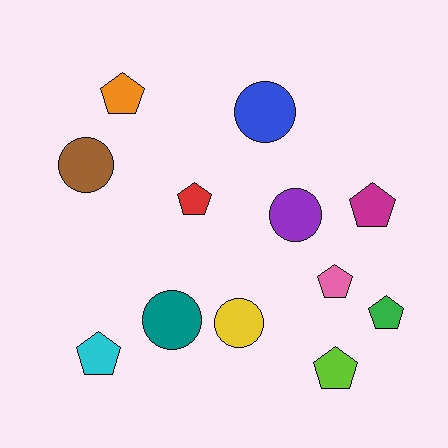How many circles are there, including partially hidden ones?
There are 5 circles.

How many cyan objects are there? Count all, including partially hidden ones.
There is 1 cyan object.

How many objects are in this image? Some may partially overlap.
There are 12 objects.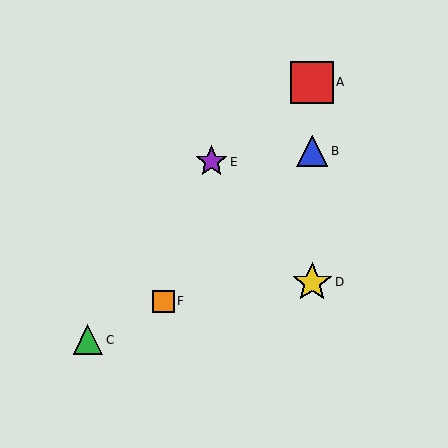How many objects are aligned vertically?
3 objects (A, B, D) are aligned vertically.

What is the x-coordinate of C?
Object C is at x≈88.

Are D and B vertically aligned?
Yes, both are at x≈312.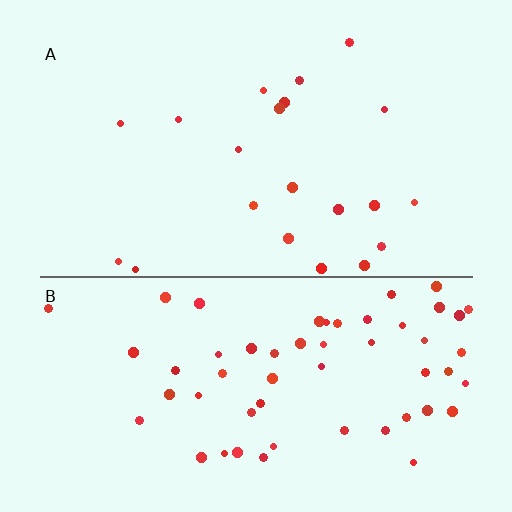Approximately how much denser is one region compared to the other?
Approximately 2.7× — region B over region A.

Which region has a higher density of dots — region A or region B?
B (the bottom).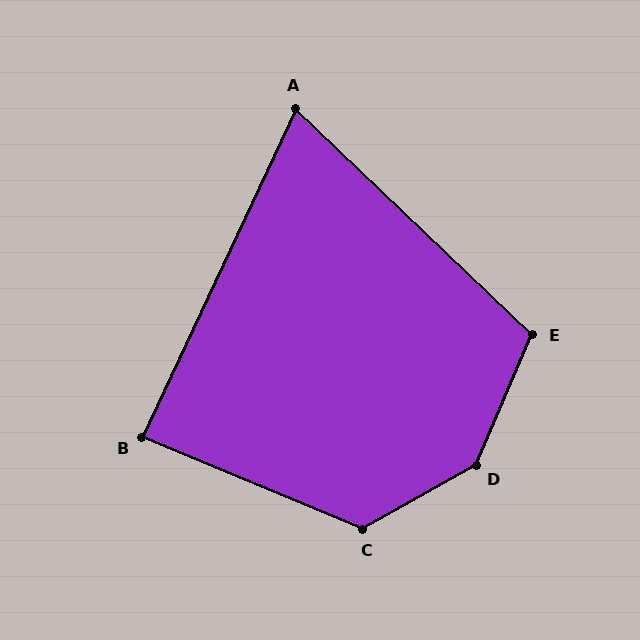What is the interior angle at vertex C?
Approximately 128 degrees (obtuse).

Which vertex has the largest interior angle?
D, at approximately 143 degrees.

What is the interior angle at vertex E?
Approximately 110 degrees (obtuse).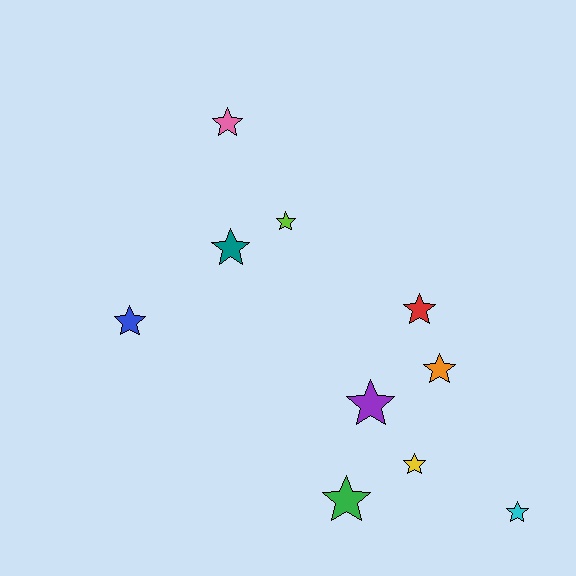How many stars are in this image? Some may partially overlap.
There are 10 stars.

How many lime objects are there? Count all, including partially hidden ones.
There is 1 lime object.